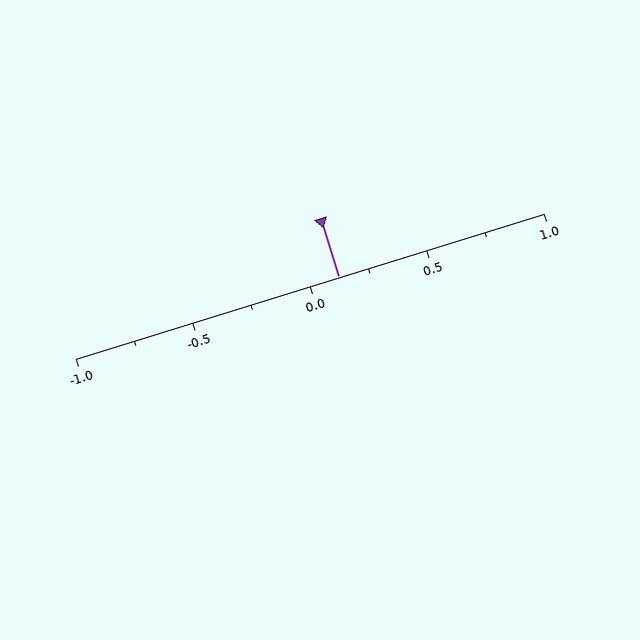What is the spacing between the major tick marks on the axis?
The major ticks are spaced 0.5 apart.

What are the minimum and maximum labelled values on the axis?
The axis runs from -1.0 to 1.0.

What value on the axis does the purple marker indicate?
The marker indicates approximately 0.12.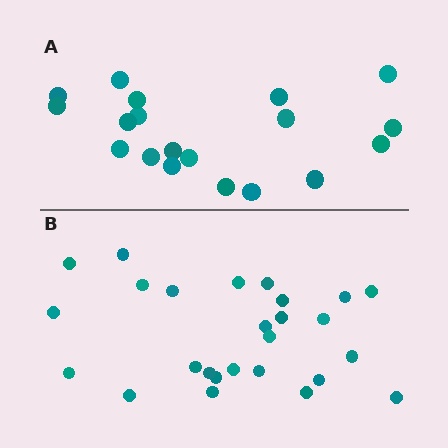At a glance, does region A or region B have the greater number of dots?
Region B (the bottom region) has more dots.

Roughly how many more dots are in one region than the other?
Region B has roughly 8 or so more dots than region A.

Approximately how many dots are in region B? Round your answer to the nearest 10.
About 30 dots. (The exact count is 26, which rounds to 30.)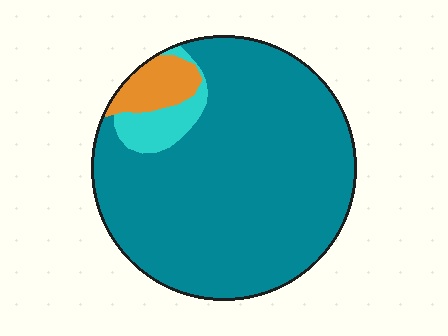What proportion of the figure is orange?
Orange takes up about one tenth (1/10) of the figure.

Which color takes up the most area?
Teal, at roughly 85%.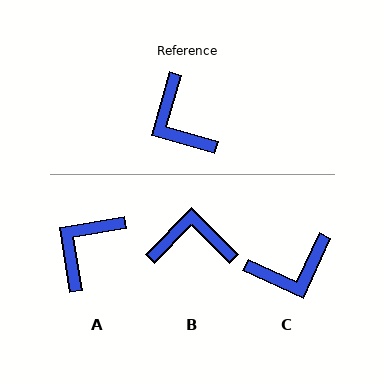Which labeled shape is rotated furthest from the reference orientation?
B, about 119 degrees away.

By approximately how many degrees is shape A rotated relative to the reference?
Approximately 65 degrees clockwise.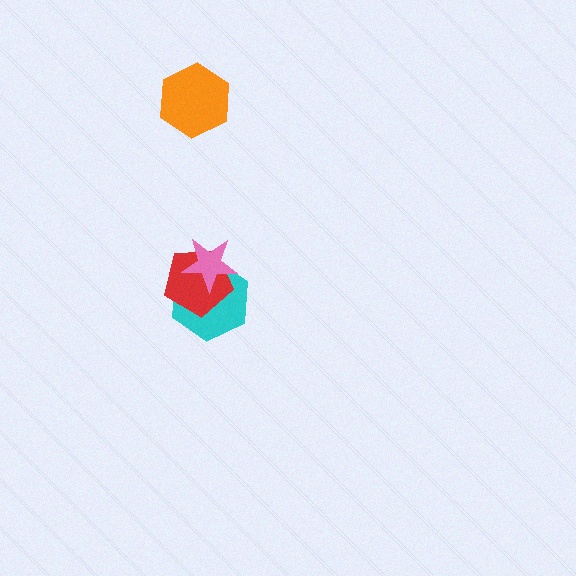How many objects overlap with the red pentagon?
2 objects overlap with the red pentagon.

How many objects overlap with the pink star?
2 objects overlap with the pink star.